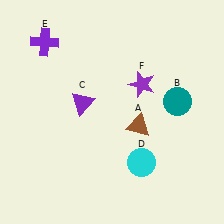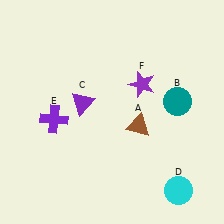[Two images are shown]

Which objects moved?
The objects that moved are: the cyan circle (D), the purple cross (E).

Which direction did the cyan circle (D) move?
The cyan circle (D) moved right.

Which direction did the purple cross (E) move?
The purple cross (E) moved down.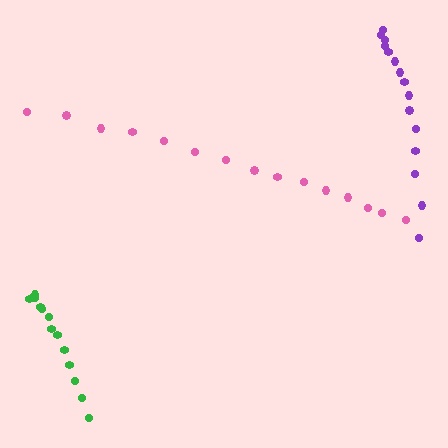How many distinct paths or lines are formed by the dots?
There are 3 distinct paths.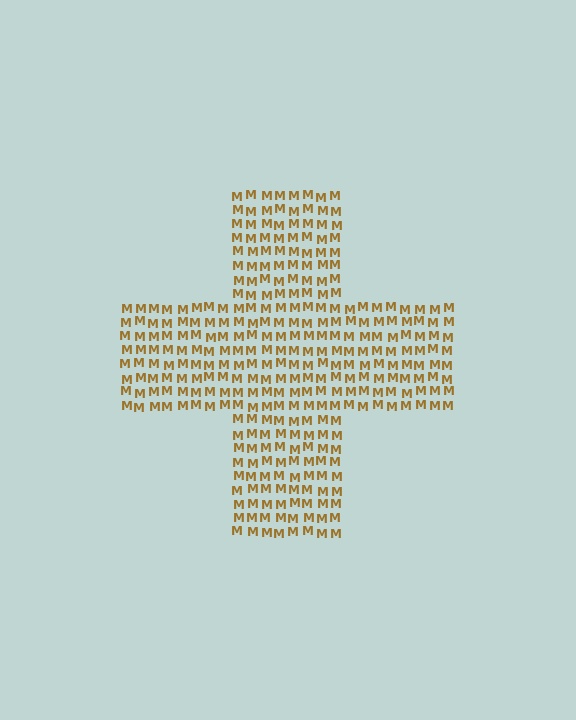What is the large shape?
The large shape is a cross.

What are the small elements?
The small elements are letter M's.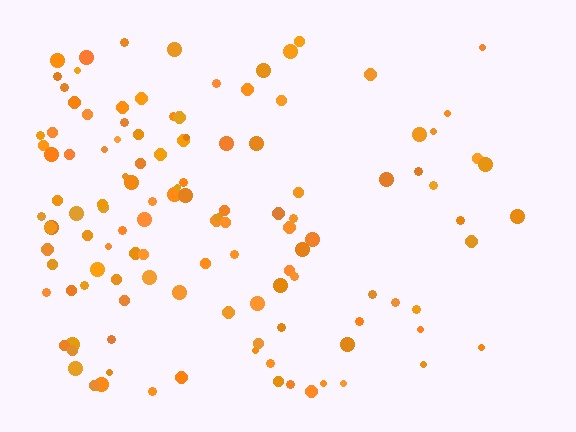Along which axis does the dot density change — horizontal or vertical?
Horizontal.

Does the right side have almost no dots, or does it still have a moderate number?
Still a moderate number, just noticeably fewer than the left.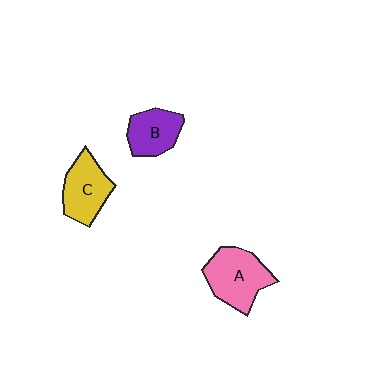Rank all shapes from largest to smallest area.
From largest to smallest: A (pink), C (yellow), B (purple).